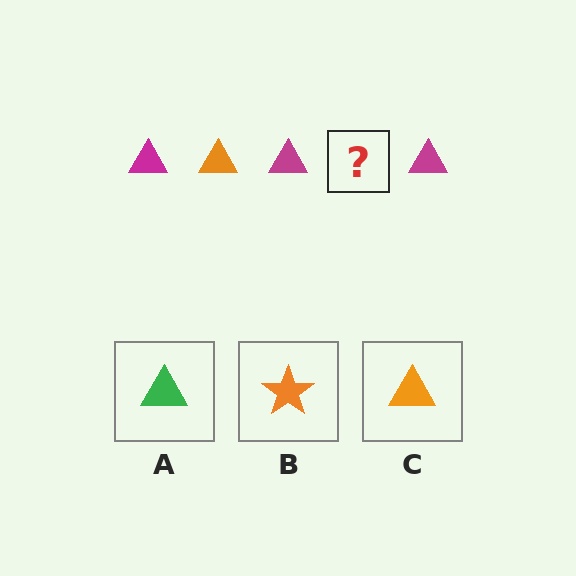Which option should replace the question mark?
Option C.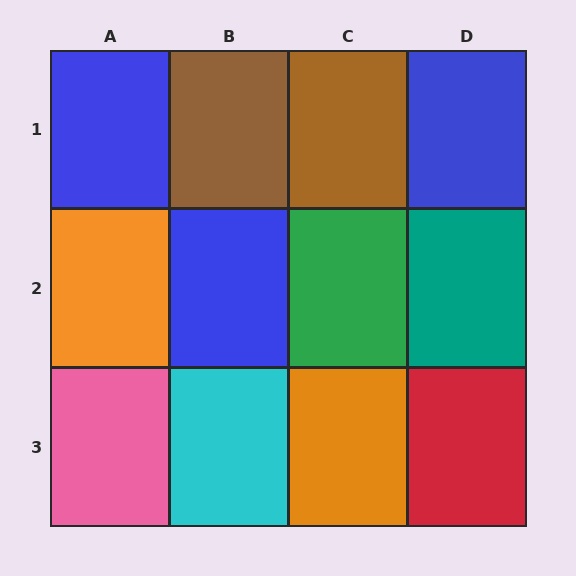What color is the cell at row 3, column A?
Pink.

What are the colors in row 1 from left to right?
Blue, brown, brown, blue.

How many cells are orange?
2 cells are orange.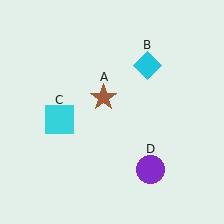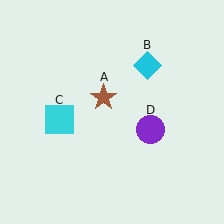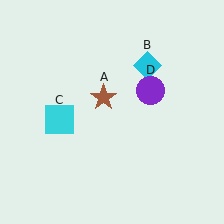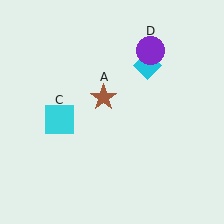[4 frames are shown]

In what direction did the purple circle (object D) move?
The purple circle (object D) moved up.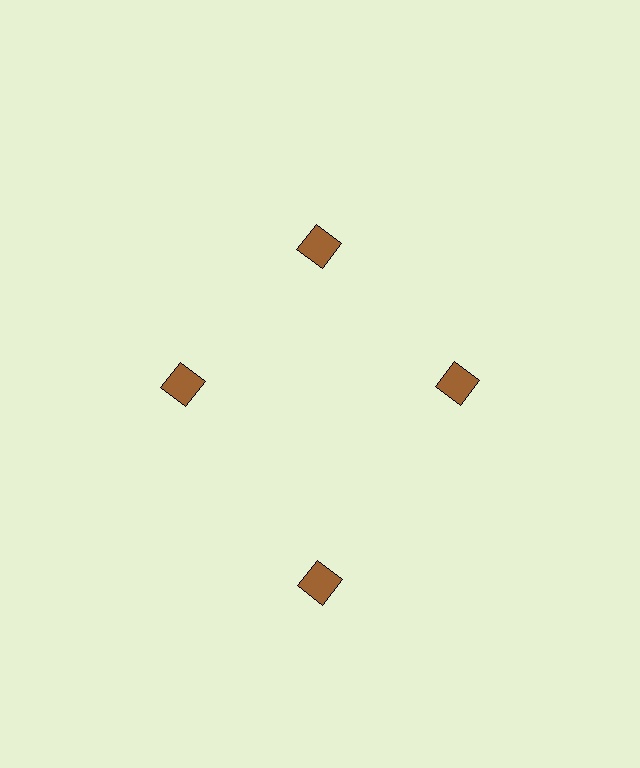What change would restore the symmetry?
The symmetry would be restored by moving it inward, back onto the ring so that all 4 diamonds sit at equal angles and equal distance from the center.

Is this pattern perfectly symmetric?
No. The 4 brown diamonds are arranged in a ring, but one element near the 6 o'clock position is pushed outward from the center, breaking the 4-fold rotational symmetry.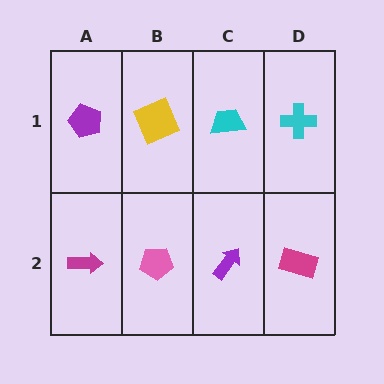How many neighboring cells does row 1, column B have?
3.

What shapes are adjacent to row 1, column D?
A magenta rectangle (row 2, column D), a cyan trapezoid (row 1, column C).